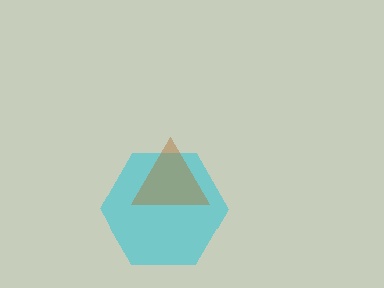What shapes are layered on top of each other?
The layered shapes are: a cyan hexagon, a brown triangle.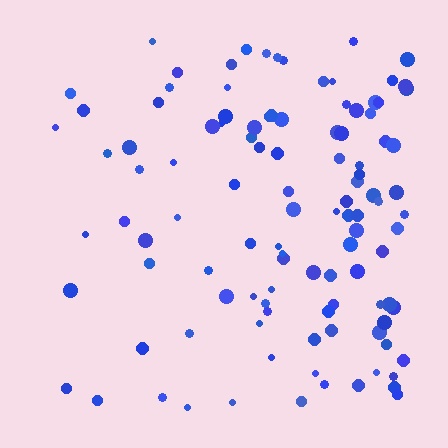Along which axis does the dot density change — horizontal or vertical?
Horizontal.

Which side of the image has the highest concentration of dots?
The right.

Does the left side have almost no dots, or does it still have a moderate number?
Still a moderate number, just noticeably fewer than the right.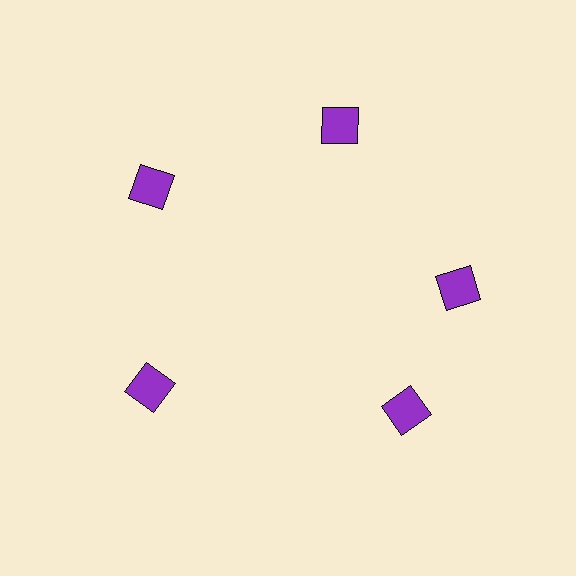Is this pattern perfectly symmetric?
No. The 5 purple squares are arranged in a ring, but one element near the 5 o'clock position is rotated out of alignment along the ring, breaking the 5-fold rotational symmetry.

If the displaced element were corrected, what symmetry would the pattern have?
It would have 5-fold rotational symmetry — the pattern would map onto itself every 72 degrees.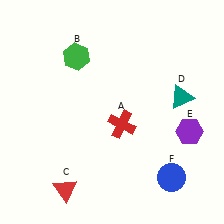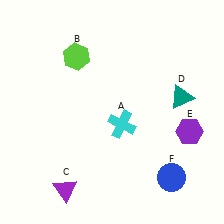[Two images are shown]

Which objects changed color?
A changed from red to cyan. B changed from green to lime. C changed from red to purple.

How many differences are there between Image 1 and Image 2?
There are 3 differences between the two images.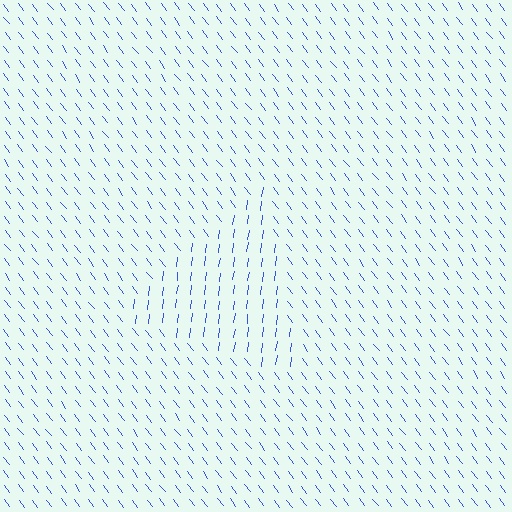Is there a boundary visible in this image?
Yes, there is a texture boundary formed by a change in line orientation.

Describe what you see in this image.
The image is filled with small blue line segments. A triangle region in the image has lines oriented differently from the surrounding lines, creating a visible texture boundary.